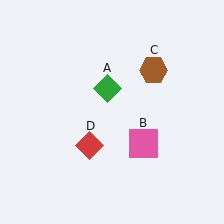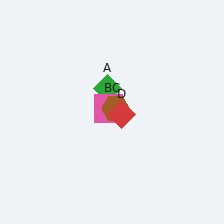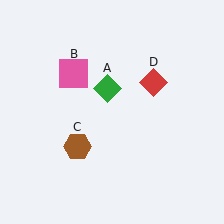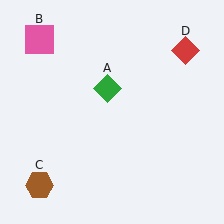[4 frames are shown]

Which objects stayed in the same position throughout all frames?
Green diamond (object A) remained stationary.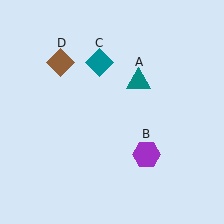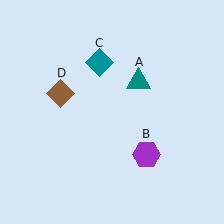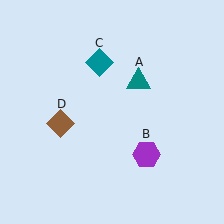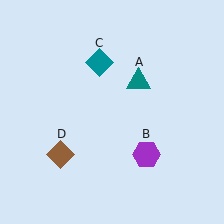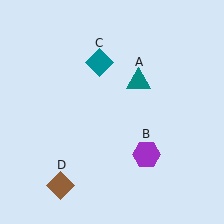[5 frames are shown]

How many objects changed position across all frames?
1 object changed position: brown diamond (object D).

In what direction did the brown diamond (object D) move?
The brown diamond (object D) moved down.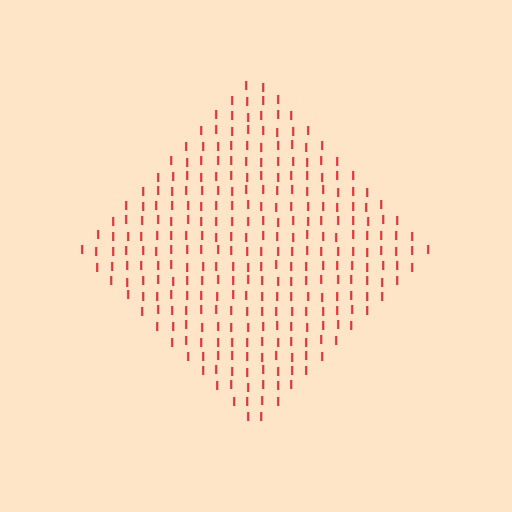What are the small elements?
The small elements are letter I's.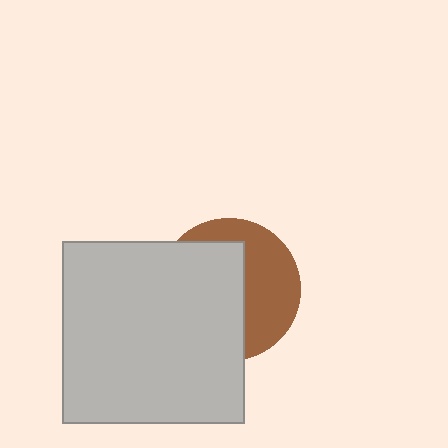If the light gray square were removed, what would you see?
You would see the complete brown circle.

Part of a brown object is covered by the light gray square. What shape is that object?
It is a circle.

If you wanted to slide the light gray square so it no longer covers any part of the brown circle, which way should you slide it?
Slide it left — that is the most direct way to separate the two shapes.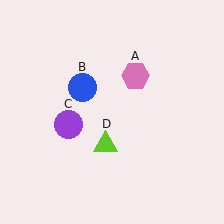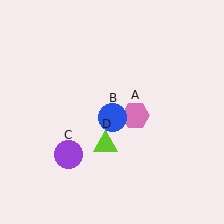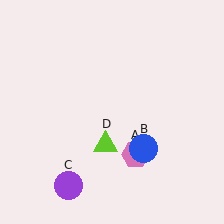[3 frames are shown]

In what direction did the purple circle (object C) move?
The purple circle (object C) moved down.